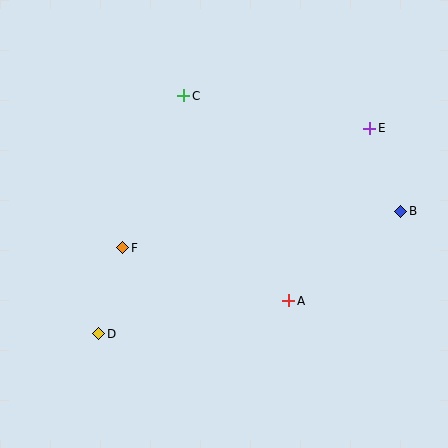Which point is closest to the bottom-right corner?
Point A is closest to the bottom-right corner.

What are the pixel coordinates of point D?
Point D is at (99, 334).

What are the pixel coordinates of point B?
Point B is at (401, 211).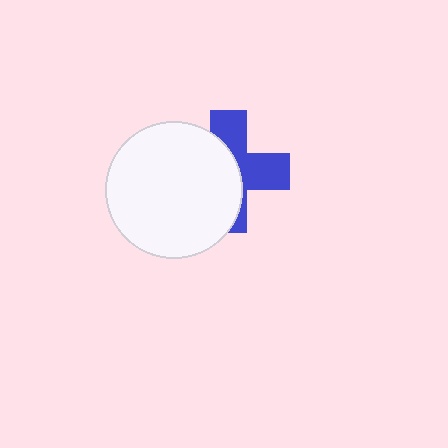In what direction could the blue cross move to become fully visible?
The blue cross could move right. That would shift it out from behind the white circle entirely.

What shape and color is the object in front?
The object in front is a white circle.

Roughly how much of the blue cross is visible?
About half of it is visible (roughly 46%).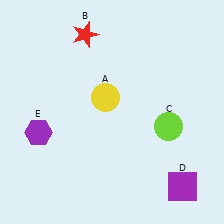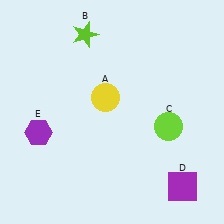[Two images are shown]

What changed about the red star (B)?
In Image 1, B is red. In Image 2, it changed to lime.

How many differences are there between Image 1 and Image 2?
There is 1 difference between the two images.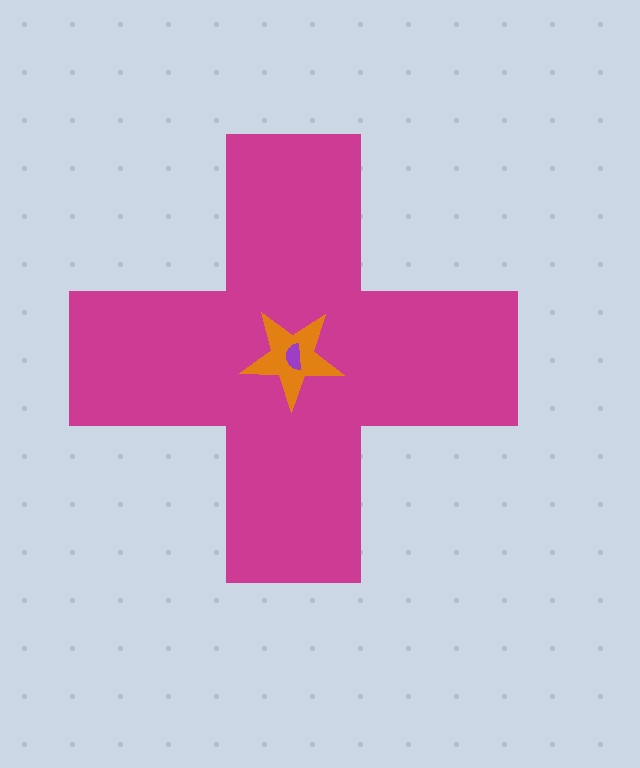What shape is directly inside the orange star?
The purple semicircle.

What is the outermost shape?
The magenta cross.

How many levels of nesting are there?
3.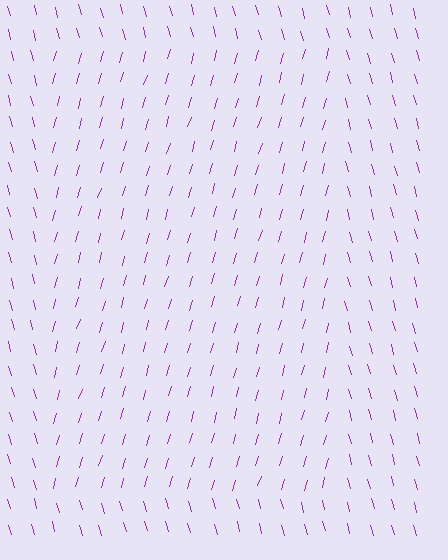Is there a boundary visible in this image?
Yes, there is a texture boundary formed by a change in line orientation.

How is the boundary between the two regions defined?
The boundary is defined purely by a change in line orientation (approximately 31 degrees difference). All lines are the same color and thickness.